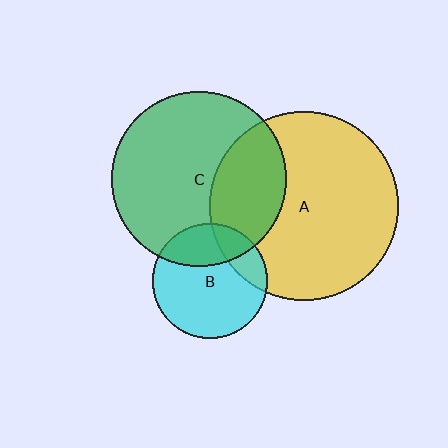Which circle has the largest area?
Circle A (yellow).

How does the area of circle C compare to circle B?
Approximately 2.3 times.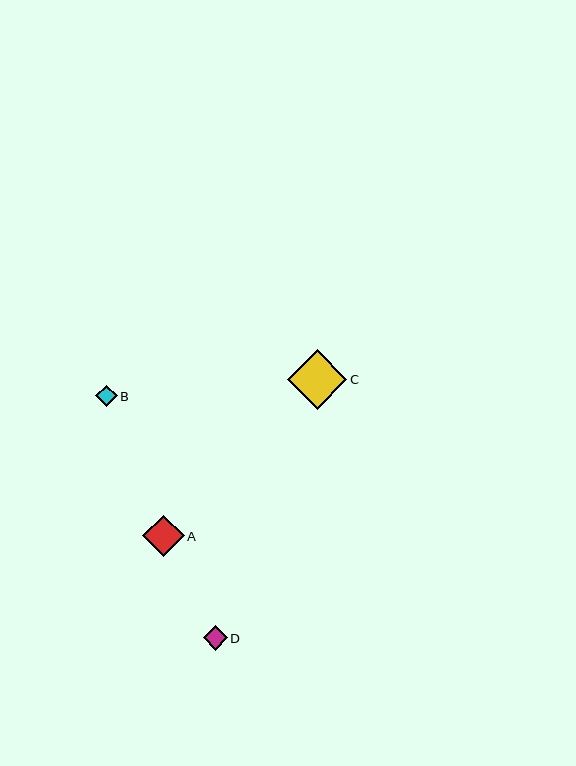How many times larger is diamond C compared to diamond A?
Diamond C is approximately 1.4 times the size of diamond A.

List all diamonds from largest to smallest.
From largest to smallest: C, A, D, B.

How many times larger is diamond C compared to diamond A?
Diamond C is approximately 1.4 times the size of diamond A.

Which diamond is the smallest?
Diamond B is the smallest with a size of approximately 22 pixels.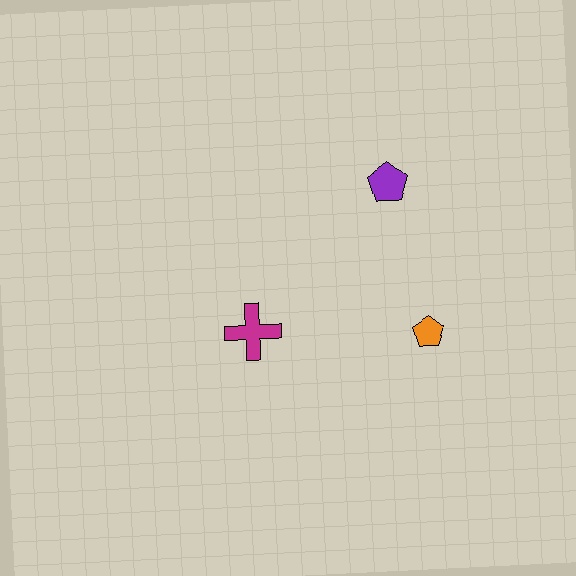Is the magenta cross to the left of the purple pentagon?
Yes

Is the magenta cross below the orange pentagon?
No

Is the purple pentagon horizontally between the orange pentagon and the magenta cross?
Yes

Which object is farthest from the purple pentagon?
The magenta cross is farthest from the purple pentagon.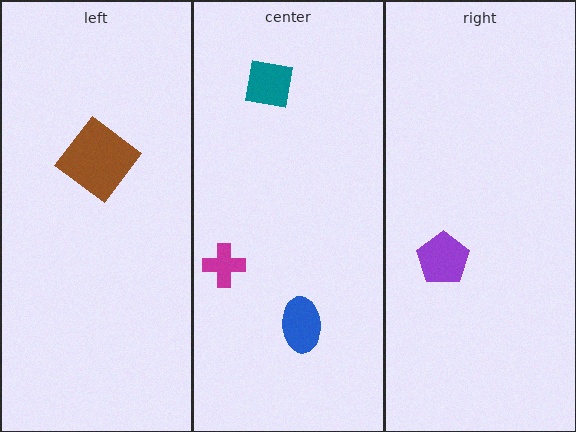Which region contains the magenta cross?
The center region.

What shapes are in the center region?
The blue ellipse, the teal square, the magenta cross.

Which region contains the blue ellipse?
The center region.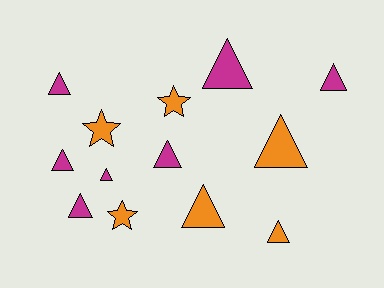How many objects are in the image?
There are 13 objects.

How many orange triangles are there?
There are 3 orange triangles.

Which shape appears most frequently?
Triangle, with 10 objects.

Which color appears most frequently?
Magenta, with 7 objects.